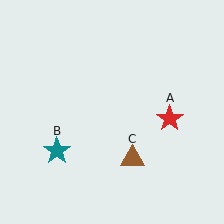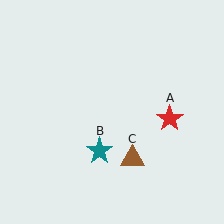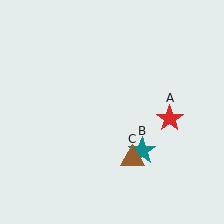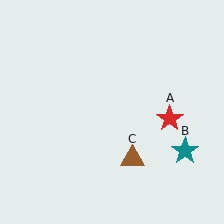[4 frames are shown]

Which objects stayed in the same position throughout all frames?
Red star (object A) and brown triangle (object C) remained stationary.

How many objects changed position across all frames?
1 object changed position: teal star (object B).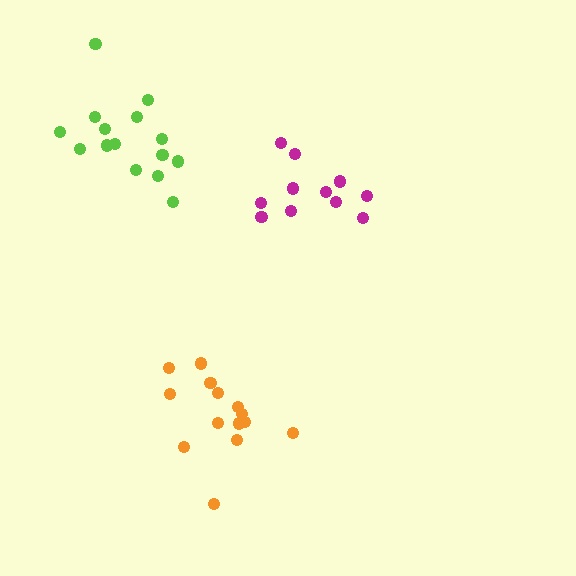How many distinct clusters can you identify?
There are 3 distinct clusters.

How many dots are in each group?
Group 1: 11 dots, Group 2: 14 dots, Group 3: 15 dots (40 total).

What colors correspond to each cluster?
The clusters are colored: magenta, orange, lime.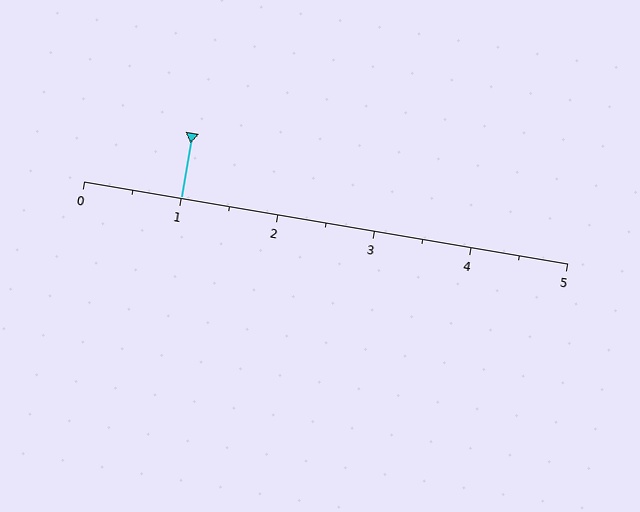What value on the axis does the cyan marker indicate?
The marker indicates approximately 1.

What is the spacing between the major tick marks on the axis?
The major ticks are spaced 1 apart.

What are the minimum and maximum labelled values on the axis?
The axis runs from 0 to 5.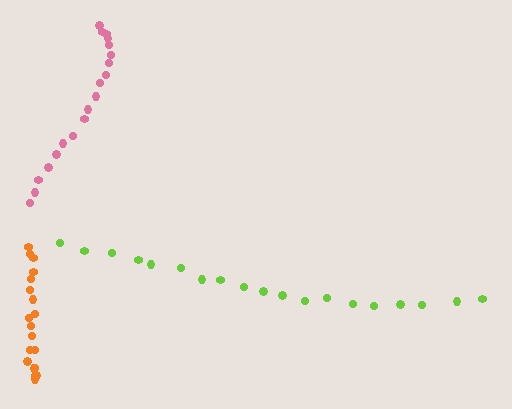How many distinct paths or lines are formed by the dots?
There are 3 distinct paths.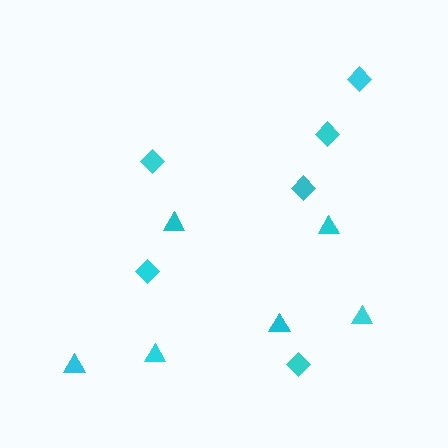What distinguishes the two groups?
There are 2 groups: one group of triangles (6) and one group of diamonds (6).